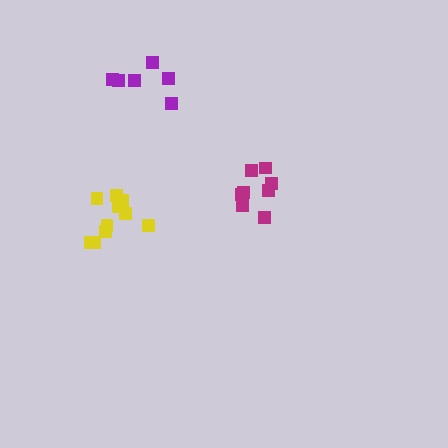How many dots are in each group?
Group 1: 10 dots, Group 2: 8 dots, Group 3: 6 dots (24 total).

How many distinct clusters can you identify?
There are 3 distinct clusters.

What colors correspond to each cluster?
The clusters are colored: yellow, magenta, purple.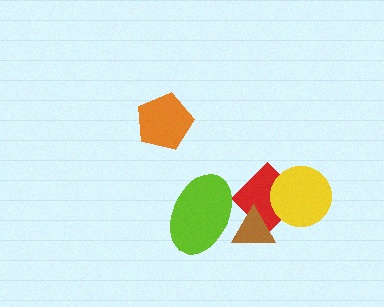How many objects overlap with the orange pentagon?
0 objects overlap with the orange pentagon.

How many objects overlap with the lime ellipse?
2 objects overlap with the lime ellipse.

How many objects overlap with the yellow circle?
1 object overlaps with the yellow circle.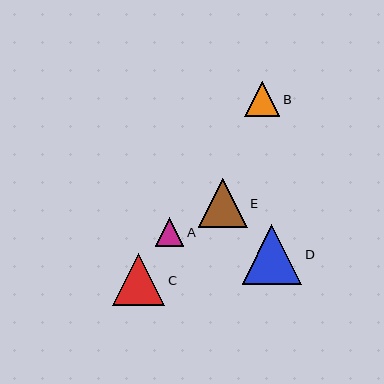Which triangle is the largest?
Triangle D is the largest with a size of approximately 60 pixels.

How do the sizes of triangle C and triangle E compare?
Triangle C and triangle E are approximately the same size.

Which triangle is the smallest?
Triangle A is the smallest with a size of approximately 29 pixels.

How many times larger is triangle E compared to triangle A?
Triangle E is approximately 1.7 times the size of triangle A.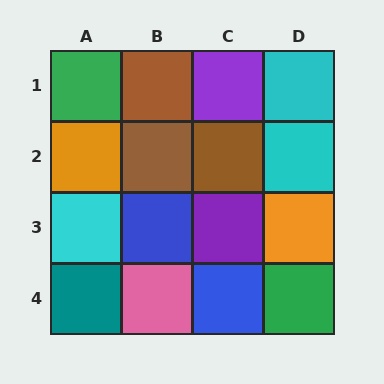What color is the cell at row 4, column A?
Teal.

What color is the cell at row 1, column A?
Green.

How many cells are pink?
1 cell is pink.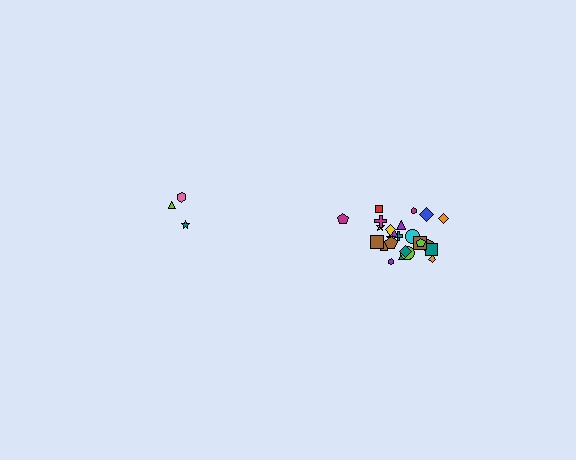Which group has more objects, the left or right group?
The right group.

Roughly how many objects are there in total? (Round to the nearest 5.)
Roughly 30 objects in total.